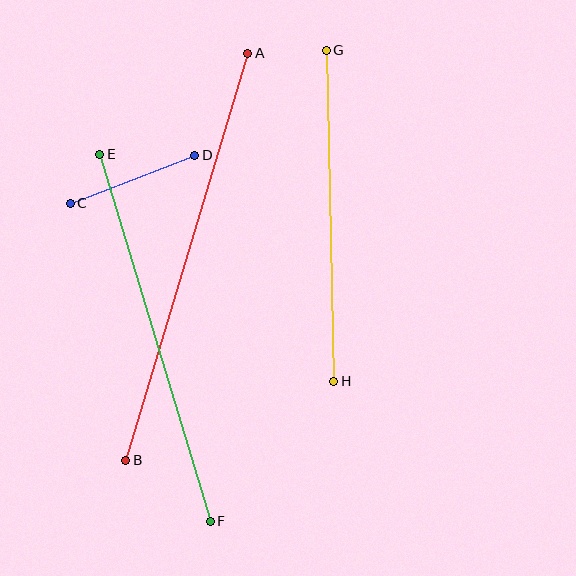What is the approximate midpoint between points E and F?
The midpoint is at approximately (155, 338) pixels.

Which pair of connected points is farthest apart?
Points A and B are farthest apart.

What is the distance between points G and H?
The distance is approximately 331 pixels.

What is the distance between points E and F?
The distance is approximately 383 pixels.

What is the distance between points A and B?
The distance is approximately 425 pixels.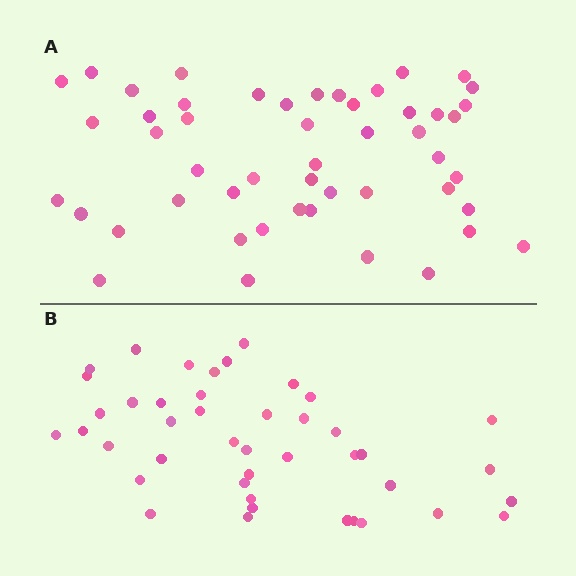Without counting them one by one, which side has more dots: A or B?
Region A (the top region) has more dots.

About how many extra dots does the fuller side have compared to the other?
Region A has roughly 8 or so more dots than region B.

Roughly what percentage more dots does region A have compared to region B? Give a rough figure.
About 15% more.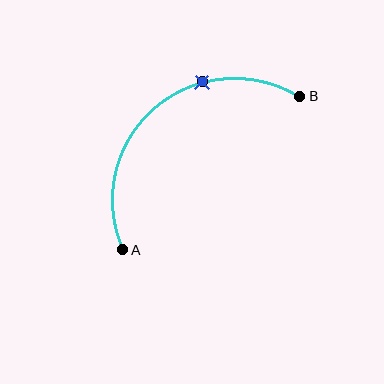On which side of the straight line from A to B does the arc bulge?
The arc bulges above and to the left of the straight line connecting A and B.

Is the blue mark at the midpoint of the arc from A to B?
No. The blue mark lies on the arc but is closer to endpoint B. The arc midpoint would be at the point on the curve equidistant along the arc from both A and B.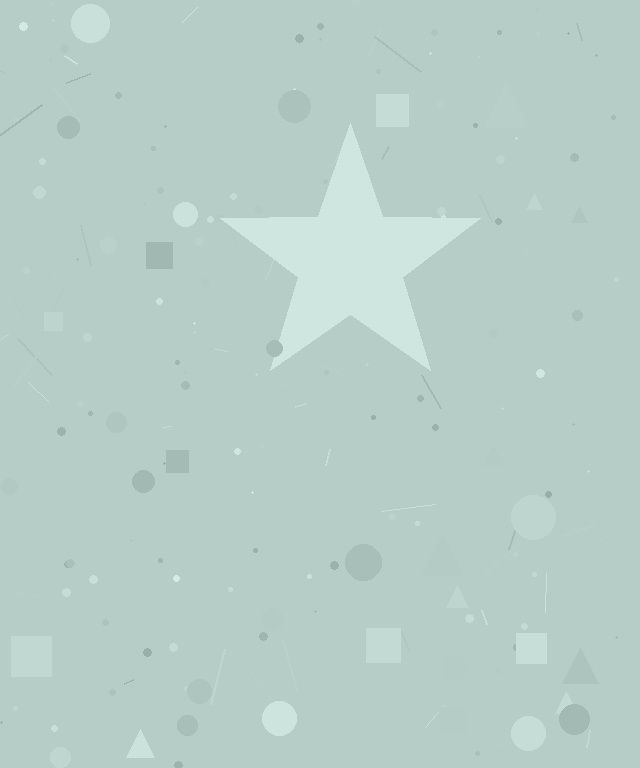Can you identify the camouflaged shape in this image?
The camouflaged shape is a star.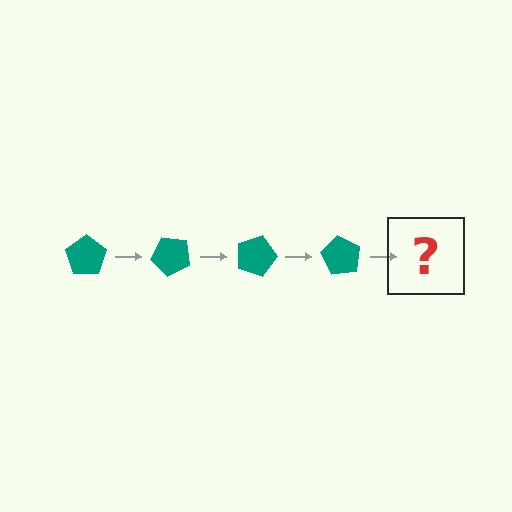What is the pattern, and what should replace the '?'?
The pattern is that the pentagon rotates 45 degrees each step. The '?' should be a teal pentagon rotated 180 degrees.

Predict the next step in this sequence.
The next step is a teal pentagon rotated 180 degrees.